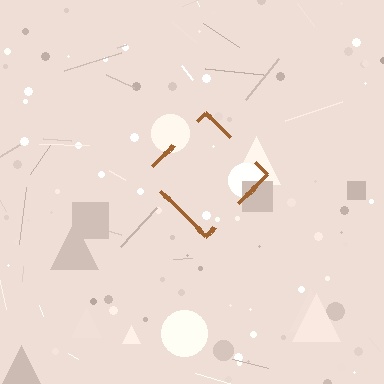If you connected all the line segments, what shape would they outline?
They would outline a diamond.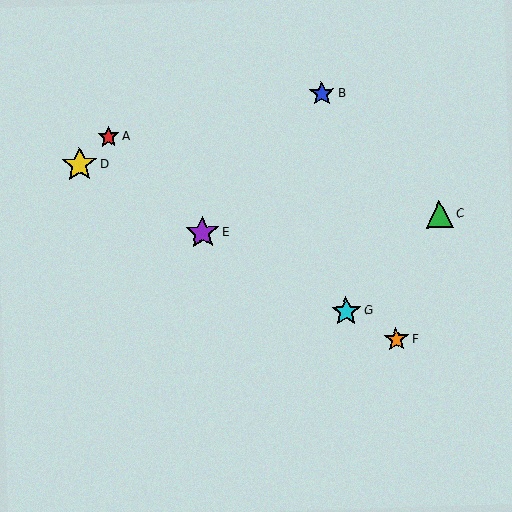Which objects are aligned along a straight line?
Objects D, E, F, G are aligned along a straight line.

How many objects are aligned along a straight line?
4 objects (D, E, F, G) are aligned along a straight line.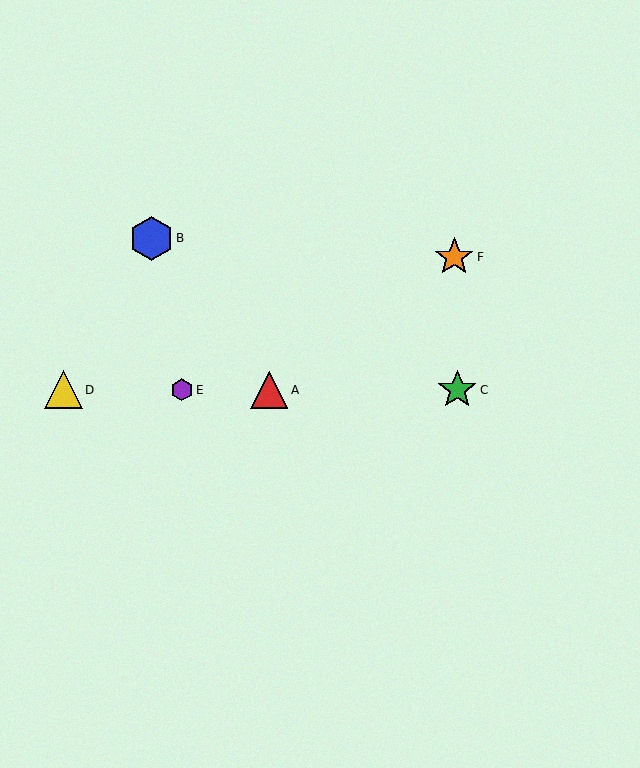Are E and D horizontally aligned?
Yes, both are at y≈390.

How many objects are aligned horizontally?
4 objects (A, C, D, E) are aligned horizontally.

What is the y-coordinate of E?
Object E is at y≈390.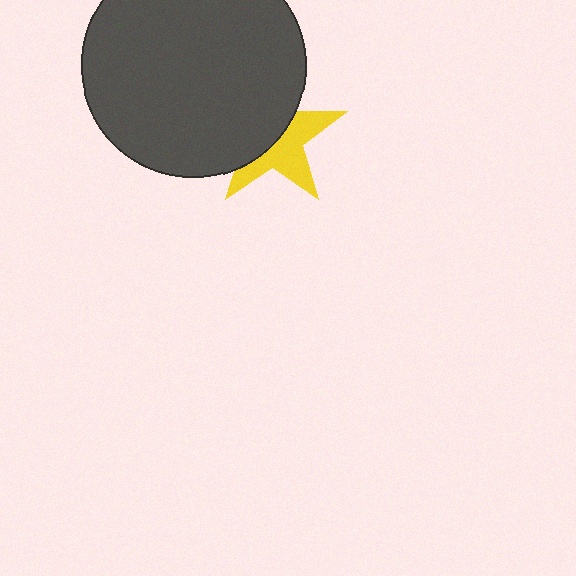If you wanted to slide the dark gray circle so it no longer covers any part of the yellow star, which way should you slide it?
Slide it toward the upper-left — that is the most direct way to separate the two shapes.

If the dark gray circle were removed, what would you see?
You would see the complete yellow star.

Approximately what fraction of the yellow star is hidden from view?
Roughly 52% of the yellow star is hidden behind the dark gray circle.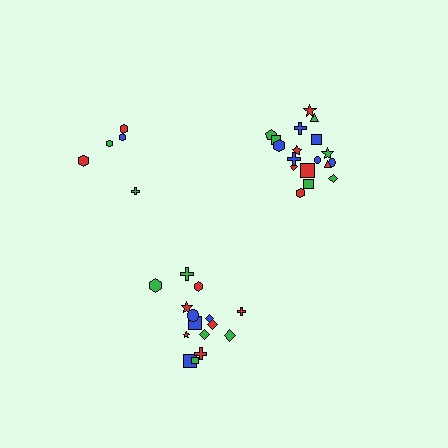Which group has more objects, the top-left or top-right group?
The top-right group.